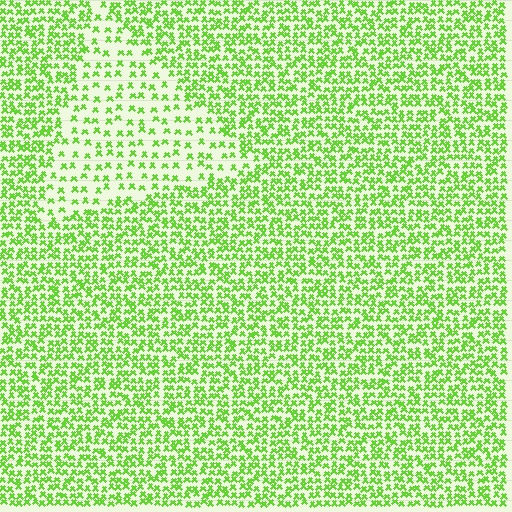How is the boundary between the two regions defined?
The boundary is defined by a change in element density (approximately 2.2x ratio). All elements are the same color, size, and shape.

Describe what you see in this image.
The image contains small lime elements arranged at two different densities. A triangle-shaped region is visible where the elements are less densely packed than the surrounding area.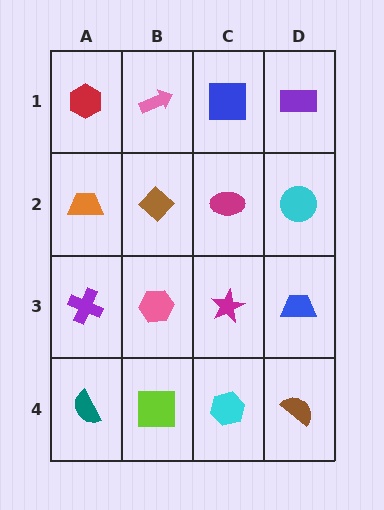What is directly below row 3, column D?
A brown semicircle.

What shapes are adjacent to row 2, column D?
A purple rectangle (row 1, column D), a blue trapezoid (row 3, column D), a magenta ellipse (row 2, column C).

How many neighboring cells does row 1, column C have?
3.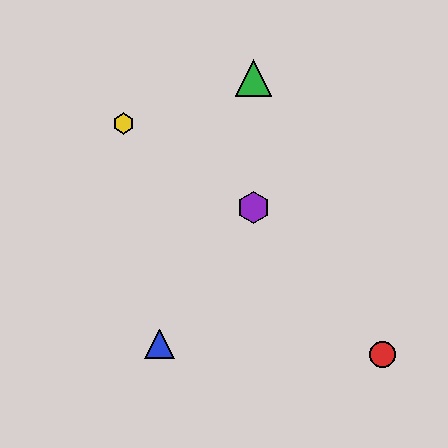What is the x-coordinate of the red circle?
The red circle is at x≈382.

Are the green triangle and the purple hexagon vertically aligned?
Yes, both are at x≈254.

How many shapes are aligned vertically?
2 shapes (the green triangle, the purple hexagon) are aligned vertically.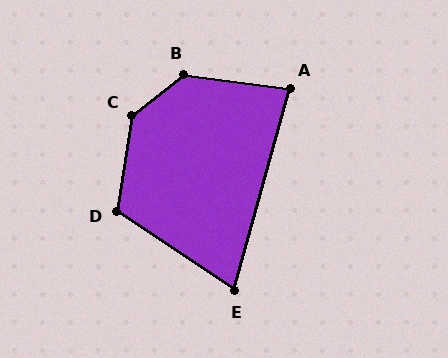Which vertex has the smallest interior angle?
E, at approximately 71 degrees.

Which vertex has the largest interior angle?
C, at approximately 137 degrees.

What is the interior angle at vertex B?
Approximately 134 degrees (obtuse).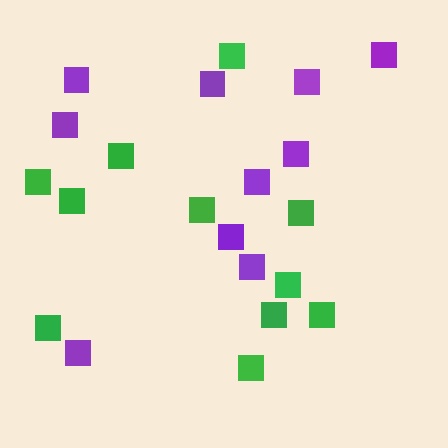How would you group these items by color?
There are 2 groups: one group of purple squares (10) and one group of green squares (11).